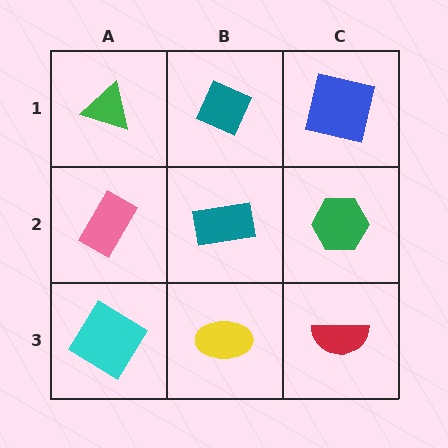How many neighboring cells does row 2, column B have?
4.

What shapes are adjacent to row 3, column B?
A teal rectangle (row 2, column B), a cyan diamond (row 3, column A), a red semicircle (row 3, column C).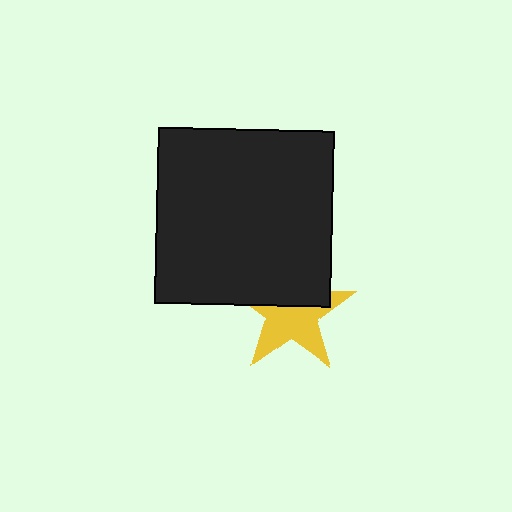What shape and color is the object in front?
The object in front is a black square.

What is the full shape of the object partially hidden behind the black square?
The partially hidden object is a yellow star.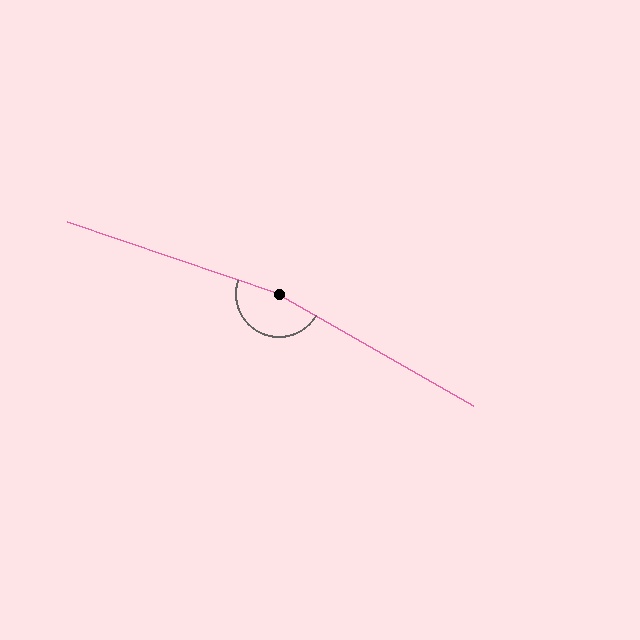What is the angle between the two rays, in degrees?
Approximately 169 degrees.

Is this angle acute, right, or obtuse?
It is obtuse.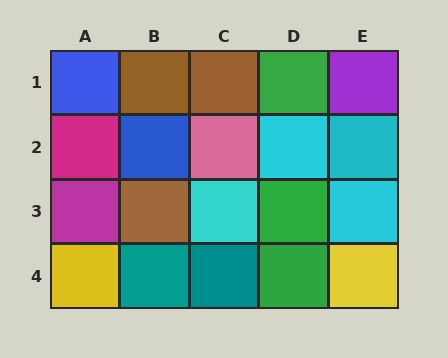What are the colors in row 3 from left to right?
Magenta, brown, cyan, green, cyan.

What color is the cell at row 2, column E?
Cyan.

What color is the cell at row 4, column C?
Teal.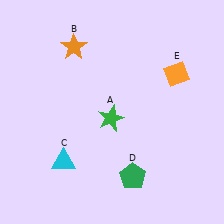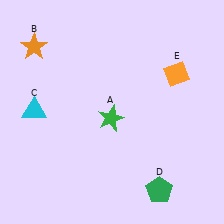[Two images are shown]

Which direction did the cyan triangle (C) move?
The cyan triangle (C) moved up.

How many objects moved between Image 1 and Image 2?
3 objects moved between the two images.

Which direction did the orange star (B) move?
The orange star (B) moved left.